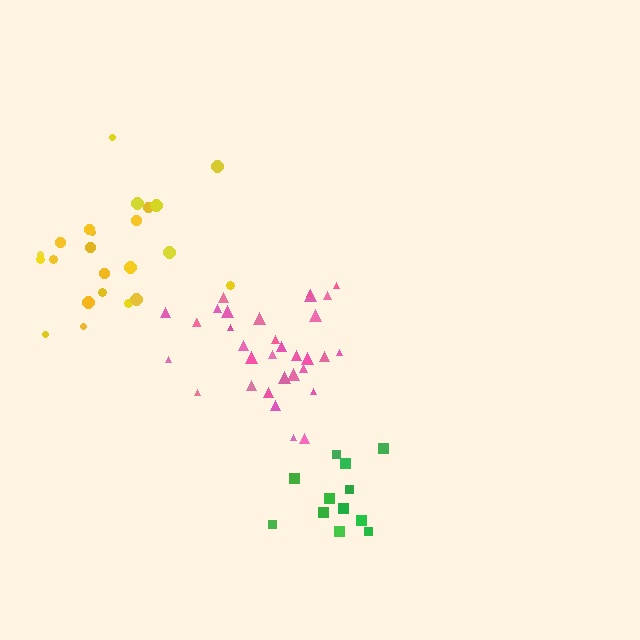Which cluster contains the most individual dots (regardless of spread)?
Pink (33).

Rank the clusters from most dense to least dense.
pink, green, yellow.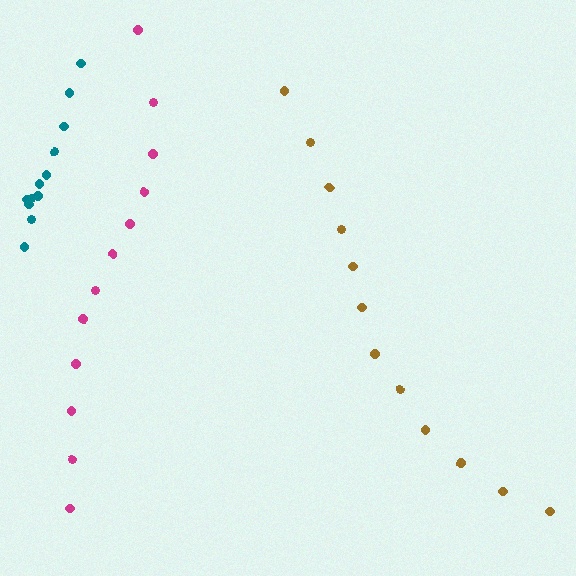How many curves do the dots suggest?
There are 3 distinct paths.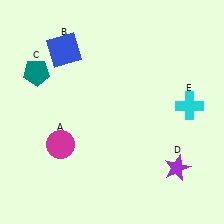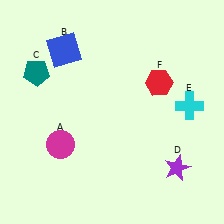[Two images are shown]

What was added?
A red hexagon (F) was added in Image 2.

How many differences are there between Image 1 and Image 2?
There is 1 difference between the two images.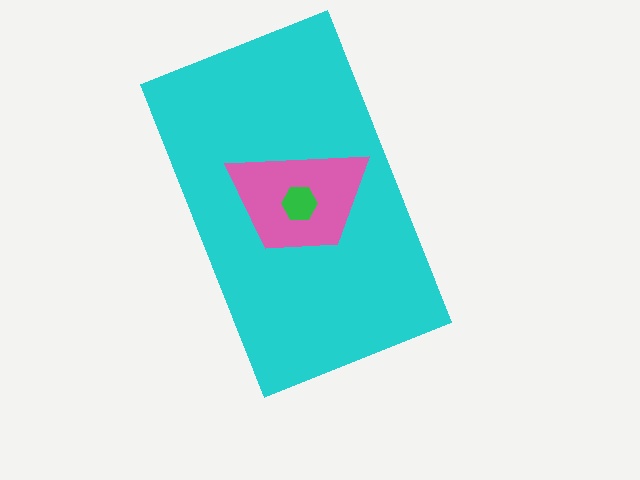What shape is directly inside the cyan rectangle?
The pink trapezoid.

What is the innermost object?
The green hexagon.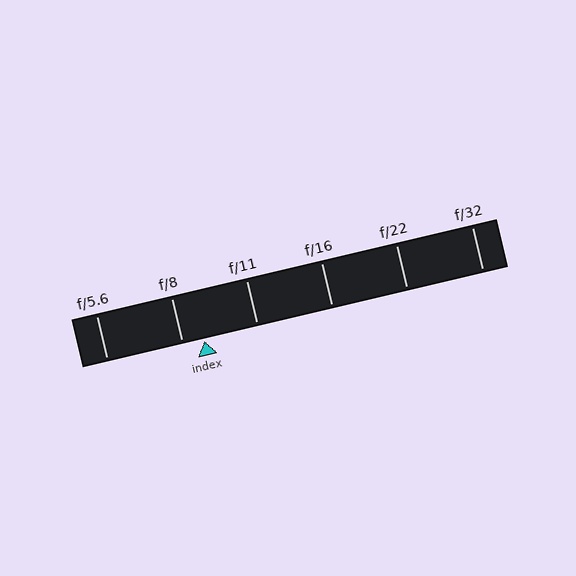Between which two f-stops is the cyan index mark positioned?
The index mark is between f/8 and f/11.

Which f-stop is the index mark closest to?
The index mark is closest to f/8.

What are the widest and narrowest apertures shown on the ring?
The widest aperture shown is f/5.6 and the narrowest is f/32.